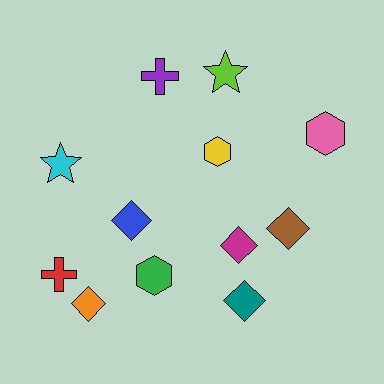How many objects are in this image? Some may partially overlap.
There are 12 objects.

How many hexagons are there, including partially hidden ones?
There are 3 hexagons.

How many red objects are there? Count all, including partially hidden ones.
There is 1 red object.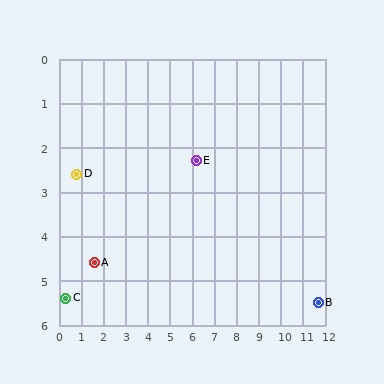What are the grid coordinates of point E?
Point E is at approximately (6.2, 2.3).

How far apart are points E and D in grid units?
Points E and D are about 5.4 grid units apart.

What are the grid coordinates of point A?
Point A is at approximately (1.6, 4.6).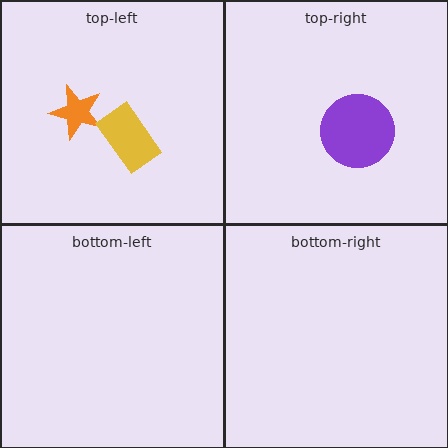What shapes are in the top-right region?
The purple circle.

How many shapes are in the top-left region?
2.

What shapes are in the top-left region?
The orange star, the yellow rectangle.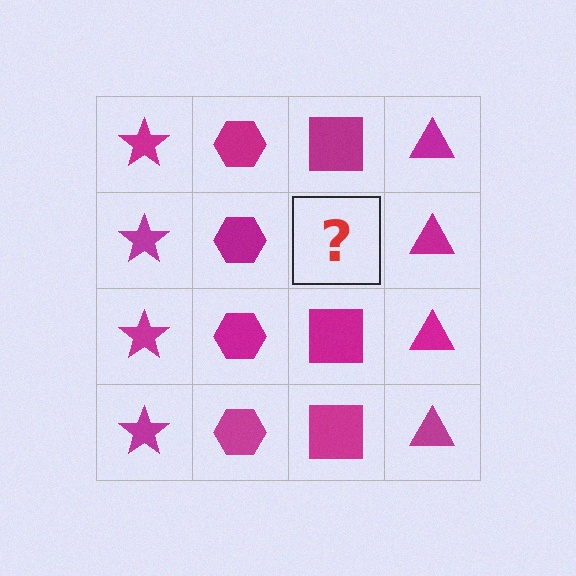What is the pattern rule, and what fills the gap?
The rule is that each column has a consistent shape. The gap should be filled with a magenta square.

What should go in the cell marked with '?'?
The missing cell should contain a magenta square.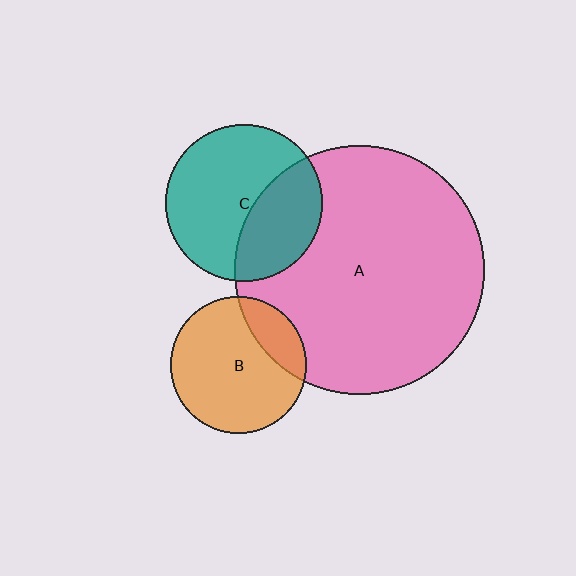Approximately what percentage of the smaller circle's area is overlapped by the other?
Approximately 35%.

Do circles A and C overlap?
Yes.